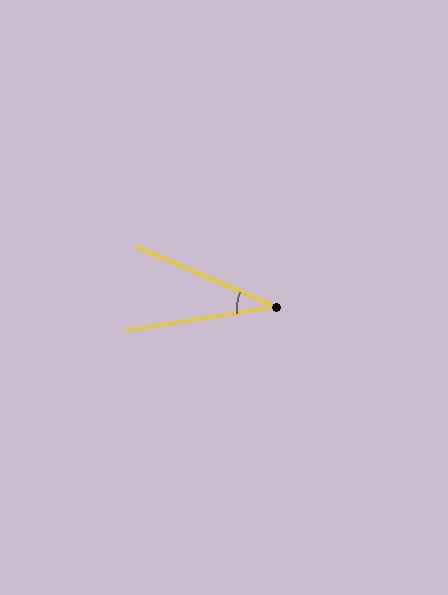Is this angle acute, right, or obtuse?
It is acute.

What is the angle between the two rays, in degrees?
Approximately 32 degrees.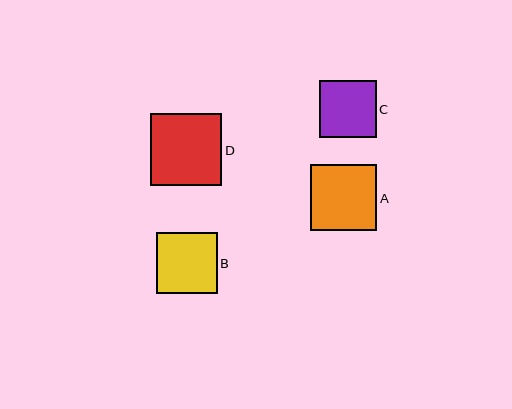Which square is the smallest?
Square C is the smallest with a size of approximately 57 pixels.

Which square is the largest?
Square D is the largest with a size of approximately 71 pixels.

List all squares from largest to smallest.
From largest to smallest: D, A, B, C.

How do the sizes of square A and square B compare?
Square A and square B are approximately the same size.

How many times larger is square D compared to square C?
Square D is approximately 1.3 times the size of square C.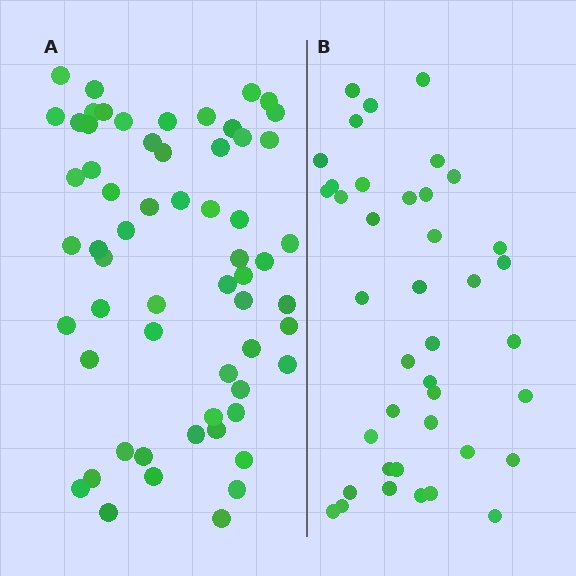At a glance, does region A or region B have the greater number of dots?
Region A (the left region) has more dots.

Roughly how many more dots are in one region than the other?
Region A has approximately 20 more dots than region B.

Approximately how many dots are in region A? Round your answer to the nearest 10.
About 60 dots.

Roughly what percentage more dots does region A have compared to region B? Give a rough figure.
About 50% more.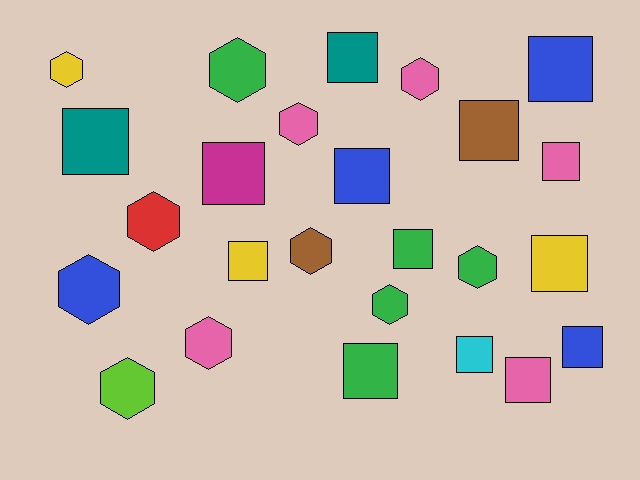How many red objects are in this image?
There is 1 red object.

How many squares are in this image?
There are 14 squares.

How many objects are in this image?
There are 25 objects.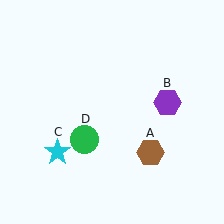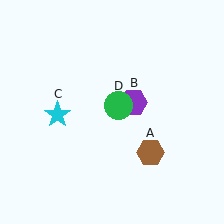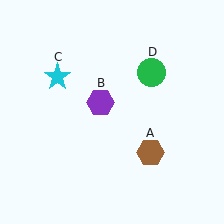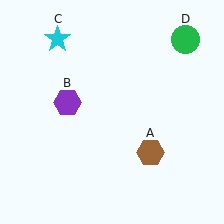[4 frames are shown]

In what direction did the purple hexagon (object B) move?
The purple hexagon (object B) moved left.